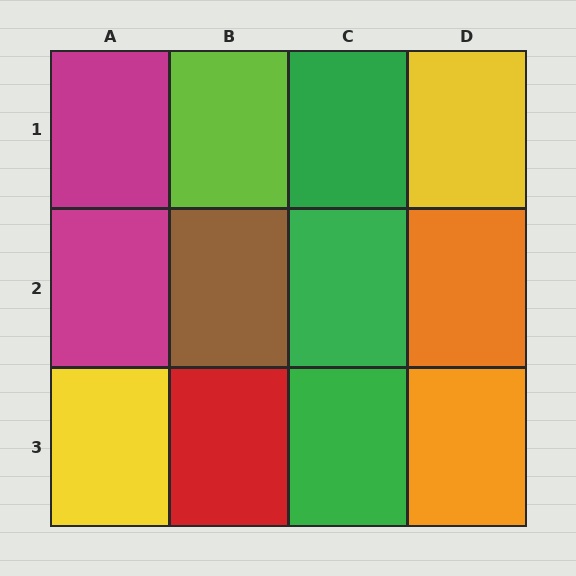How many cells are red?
1 cell is red.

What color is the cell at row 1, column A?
Magenta.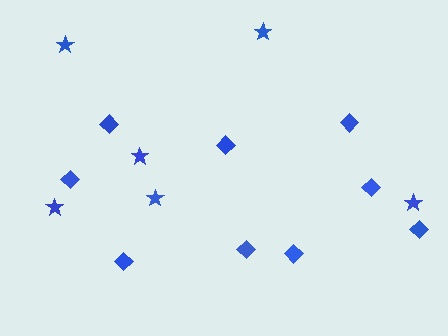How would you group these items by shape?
There are 2 groups: one group of diamonds (9) and one group of stars (6).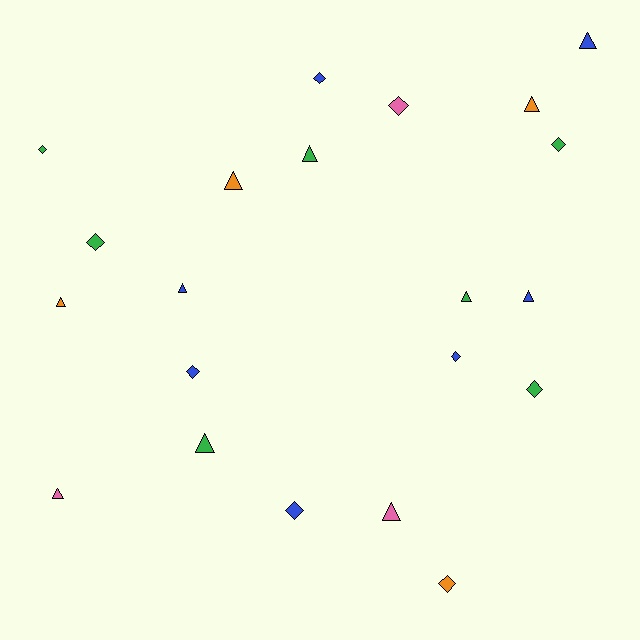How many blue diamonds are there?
There are 4 blue diamonds.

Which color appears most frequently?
Blue, with 7 objects.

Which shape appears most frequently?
Triangle, with 11 objects.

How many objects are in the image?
There are 21 objects.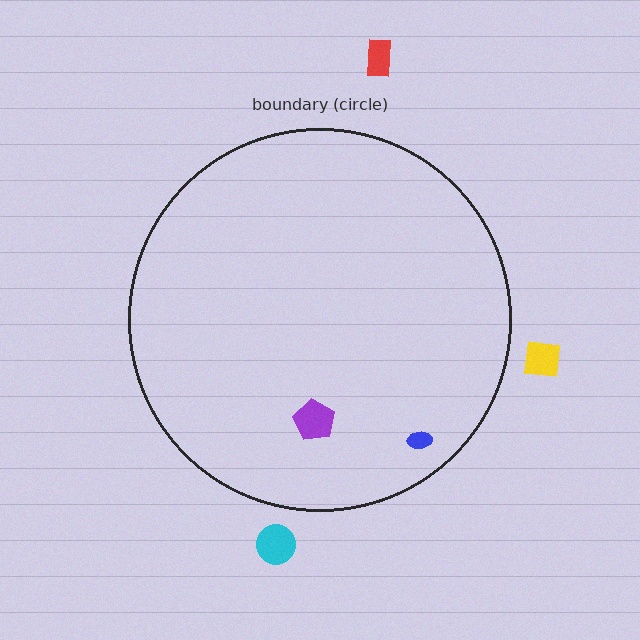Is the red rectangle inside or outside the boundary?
Outside.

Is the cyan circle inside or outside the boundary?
Outside.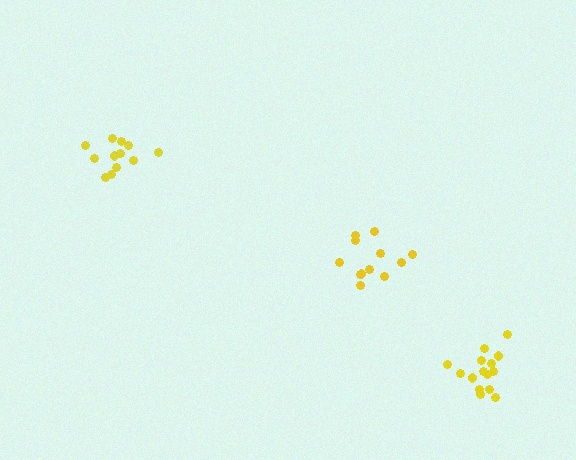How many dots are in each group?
Group 1: 12 dots, Group 2: 12 dots, Group 3: 15 dots (39 total).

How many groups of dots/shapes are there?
There are 3 groups.